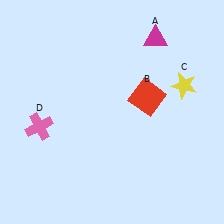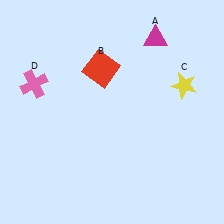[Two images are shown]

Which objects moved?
The objects that moved are: the red square (B), the pink cross (D).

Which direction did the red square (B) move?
The red square (B) moved left.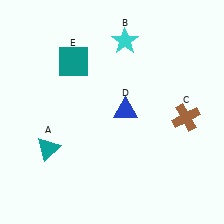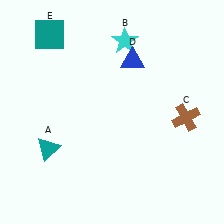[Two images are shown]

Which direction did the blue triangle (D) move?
The blue triangle (D) moved up.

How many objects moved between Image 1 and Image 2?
2 objects moved between the two images.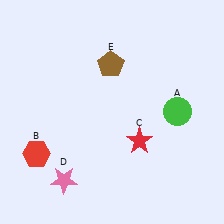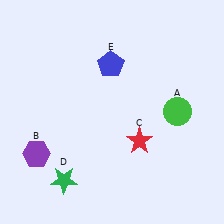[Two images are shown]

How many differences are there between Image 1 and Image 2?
There are 3 differences between the two images.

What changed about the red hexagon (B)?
In Image 1, B is red. In Image 2, it changed to purple.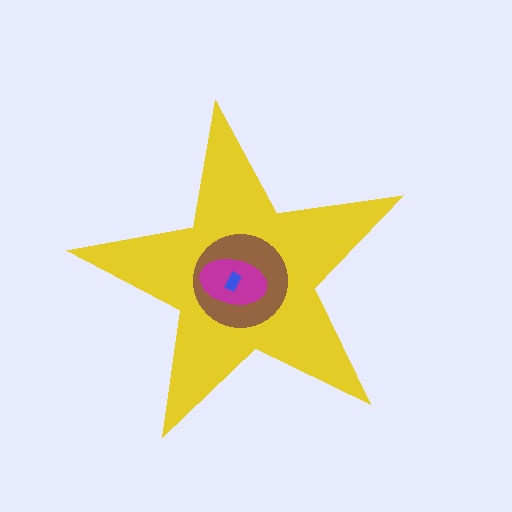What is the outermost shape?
The yellow star.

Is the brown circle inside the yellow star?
Yes.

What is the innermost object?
The blue rectangle.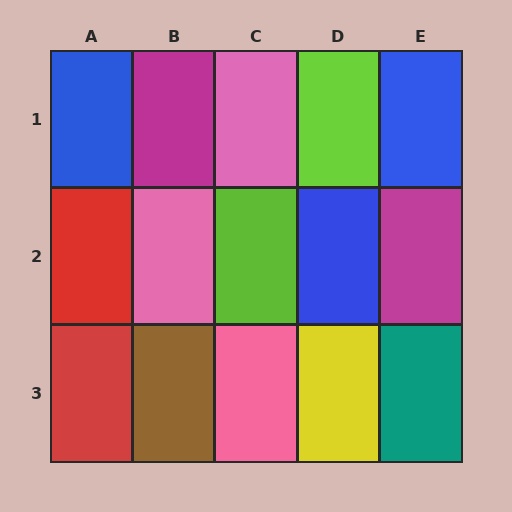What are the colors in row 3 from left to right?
Red, brown, pink, yellow, teal.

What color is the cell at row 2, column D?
Blue.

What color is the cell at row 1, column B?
Magenta.